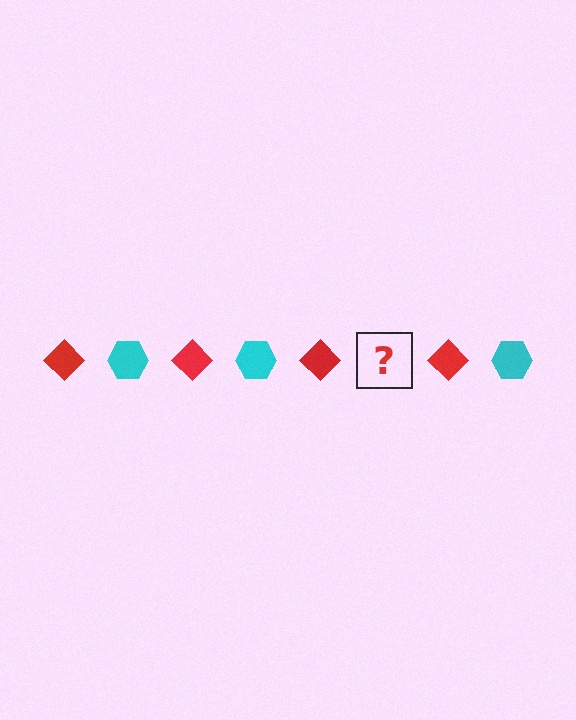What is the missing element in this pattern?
The missing element is a cyan hexagon.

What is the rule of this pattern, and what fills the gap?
The rule is that the pattern alternates between red diamond and cyan hexagon. The gap should be filled with a cyan hexagon.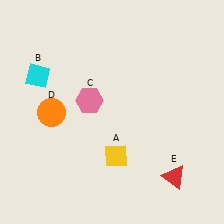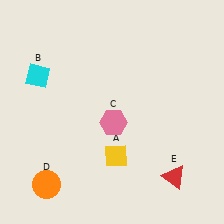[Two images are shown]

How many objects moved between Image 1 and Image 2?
2 objects moved between the two images.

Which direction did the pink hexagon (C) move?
The pink hexagon (C) moved right.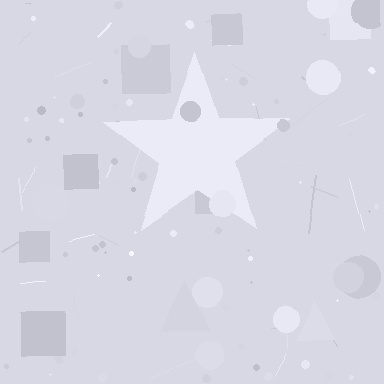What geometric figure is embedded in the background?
A star is embedded in the background.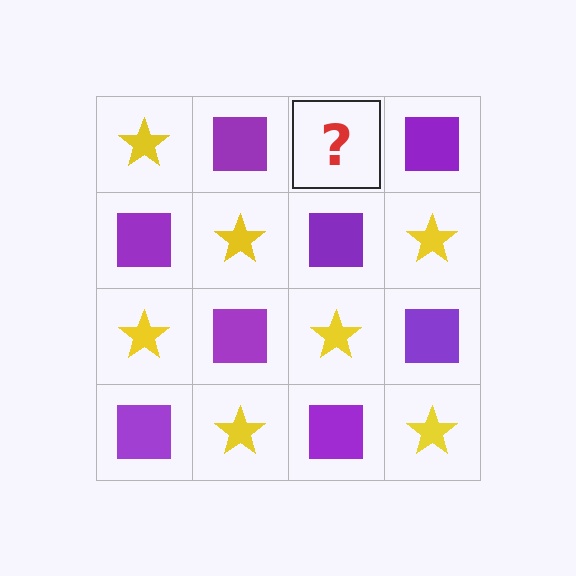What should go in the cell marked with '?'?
The missing cell should contain a yellow star.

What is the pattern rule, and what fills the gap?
The rule is that it alternates yellow star and purple square in a checkerboard pattern. The gap should be filled with a yellow star.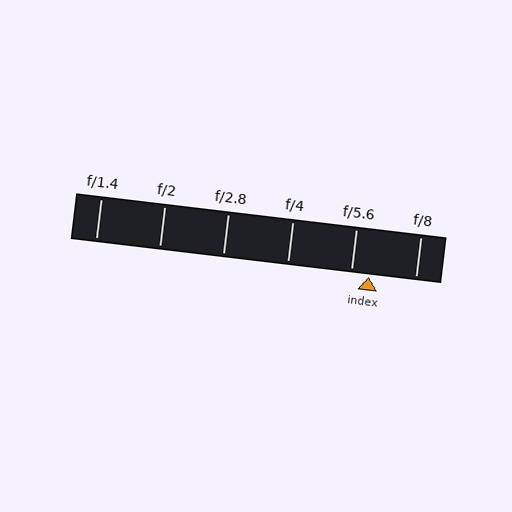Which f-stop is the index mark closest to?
The index mark is closest to f/5.6.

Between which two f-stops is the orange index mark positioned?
The index mark is between f/5.6 and f/8.